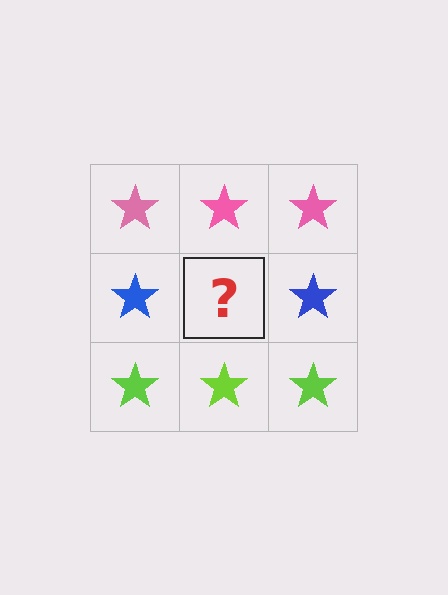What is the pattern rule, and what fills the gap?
The rule is that each row has a consistent color. The gap should be filled with a blue star.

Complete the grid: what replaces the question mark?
The question mark should be replaced with a blue star.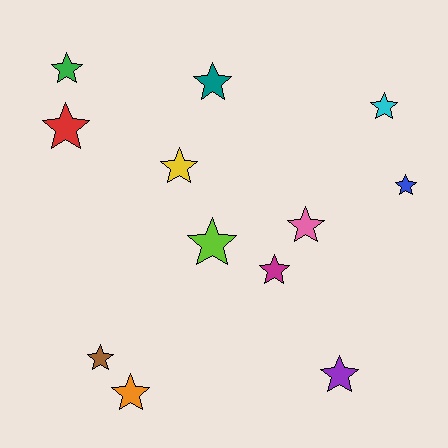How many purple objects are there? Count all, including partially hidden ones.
There is 1 purple object.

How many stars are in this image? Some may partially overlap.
There are 12 stars.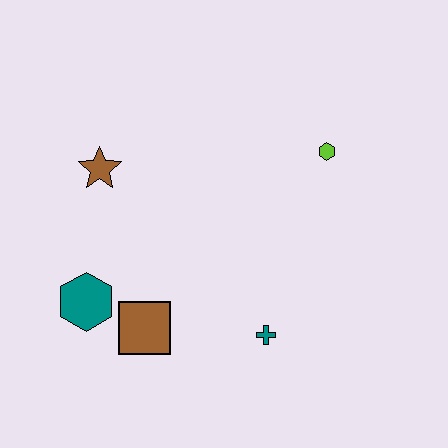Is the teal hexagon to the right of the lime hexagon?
No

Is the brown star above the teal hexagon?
Yes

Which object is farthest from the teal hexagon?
The lime hexagon is farthest from the teal hexagon.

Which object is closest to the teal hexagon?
The brown square is closest to the teal hexagon.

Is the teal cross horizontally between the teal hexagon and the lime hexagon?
Yes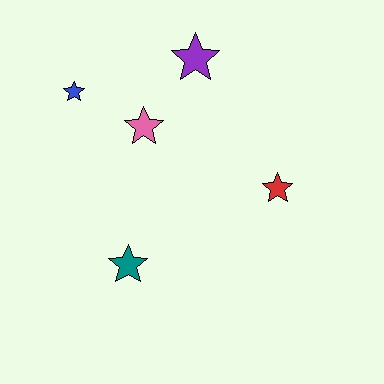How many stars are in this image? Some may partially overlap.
There are 5 stars.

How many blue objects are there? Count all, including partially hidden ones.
There is 1 blue object.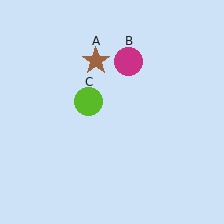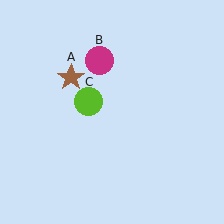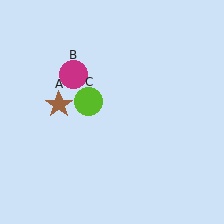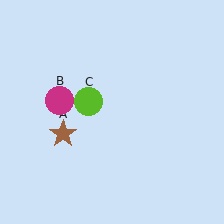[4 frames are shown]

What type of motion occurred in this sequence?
The brown star (object A), magenta circle (object B) rotated counterclockwise around the center of the scene.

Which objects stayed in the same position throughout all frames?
Lime circle (object C) remained stationary.